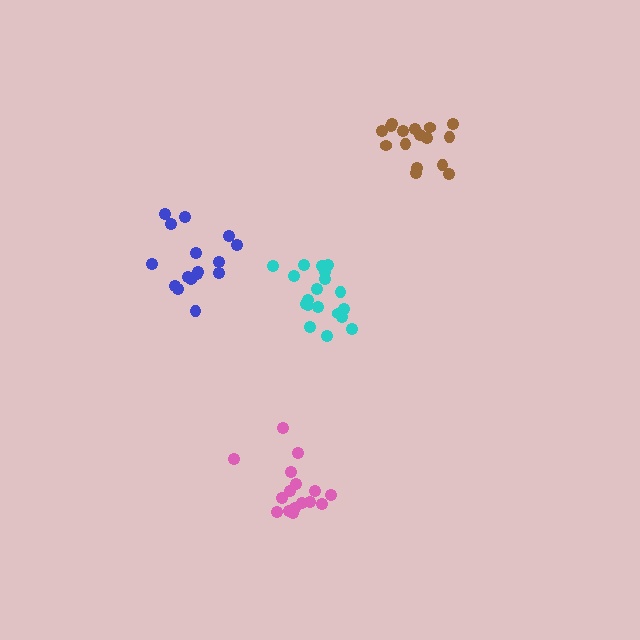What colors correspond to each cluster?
The clusters are colored: pink, brown, cyan, blue.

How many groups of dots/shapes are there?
There are 4 groups.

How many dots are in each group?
Group 1: 16 dots, Group 2: 16 dots, Group 3: 19 dots, Group 4: 16 dots (67 total).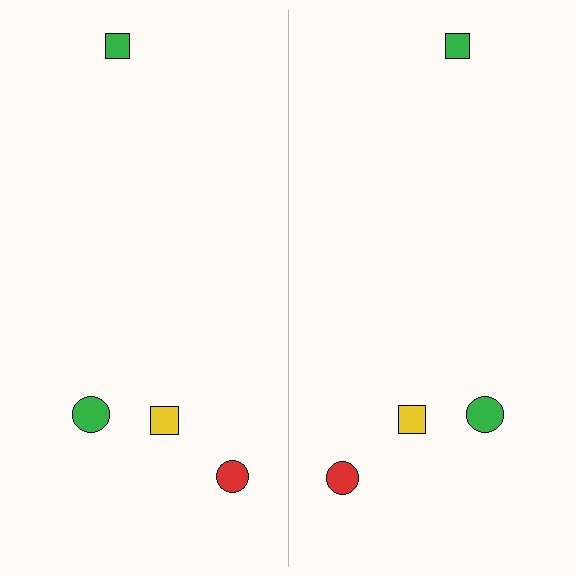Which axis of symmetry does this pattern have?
The pattern has a vertical axis of symmetry running through the center of the image.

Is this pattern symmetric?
Yes, this pattern has bilateral (reflection) symmetry.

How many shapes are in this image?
There are 8 shapes in this image.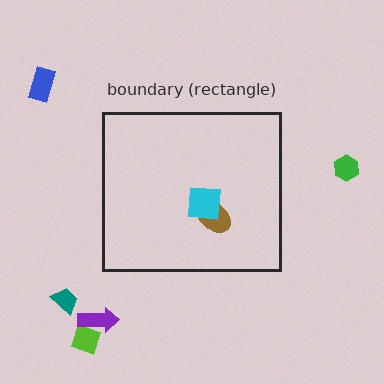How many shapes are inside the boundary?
2 inside, 5 outside.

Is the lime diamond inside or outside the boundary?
Outside.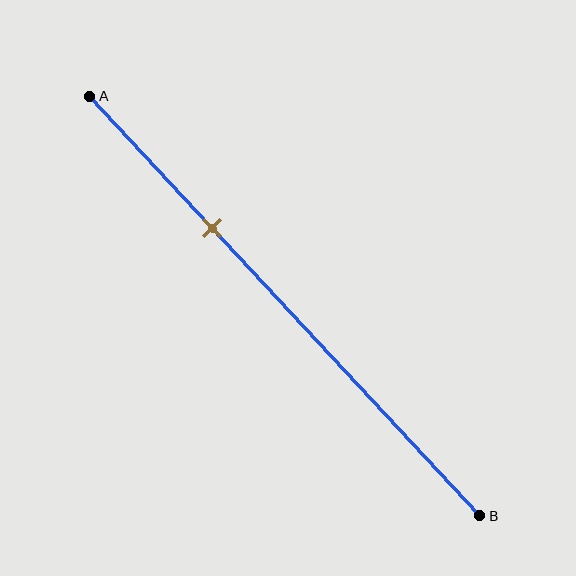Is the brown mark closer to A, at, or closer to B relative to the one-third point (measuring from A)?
The brown mark is approximately at the one-third point of segment AB.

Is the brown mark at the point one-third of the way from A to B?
Yes, the mark is approximately at the one-third point.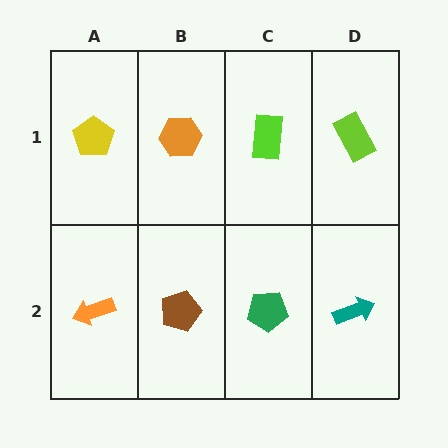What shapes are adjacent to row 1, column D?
A teal arrow (row 2, column D), a lime rectangle (row 1, column C).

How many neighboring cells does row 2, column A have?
2.